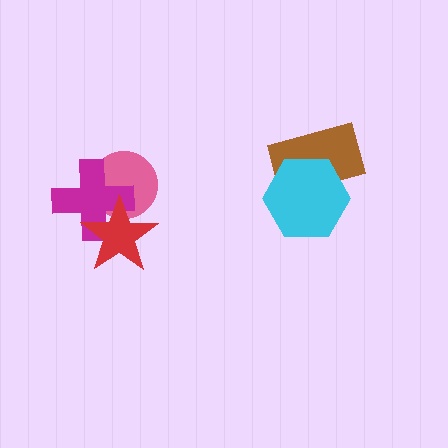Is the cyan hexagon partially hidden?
No, no other shape covers it.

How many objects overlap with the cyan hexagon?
1 object overlaps with the cyan hexagon.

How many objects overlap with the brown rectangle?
1 object overlaps with the brown rectangle.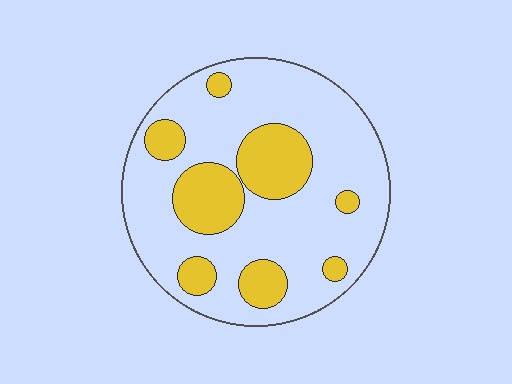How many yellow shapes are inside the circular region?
8.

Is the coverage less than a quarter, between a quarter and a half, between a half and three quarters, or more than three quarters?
Between a quarter and a half.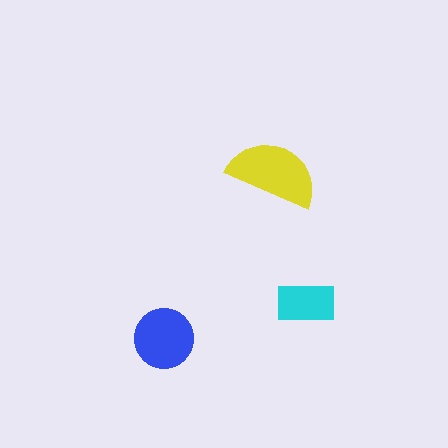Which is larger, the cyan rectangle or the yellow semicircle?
The yellow semicircle.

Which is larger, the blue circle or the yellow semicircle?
The yellow semicircle.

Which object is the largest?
The yellow semicircle.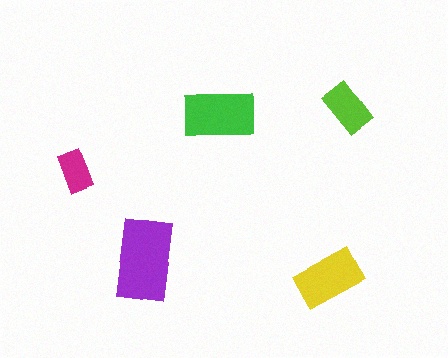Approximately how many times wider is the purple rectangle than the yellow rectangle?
About 1.5 times wider.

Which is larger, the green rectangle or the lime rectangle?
The green one.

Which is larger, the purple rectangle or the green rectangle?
The purple one.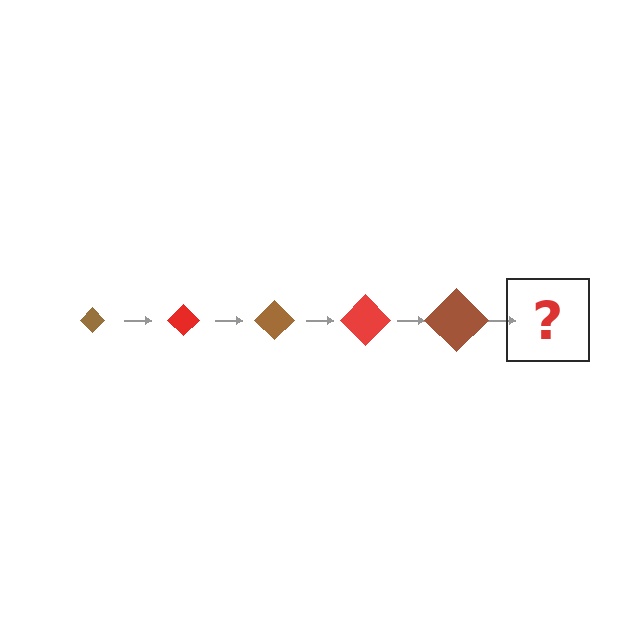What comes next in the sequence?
The next element should be a red diamond, larger than the previous one.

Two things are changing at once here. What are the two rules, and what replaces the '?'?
The two rules are that the diamond grows larger each step and the color cycles through brown and red. The '?' should be a red diamond, larger than the previous one.